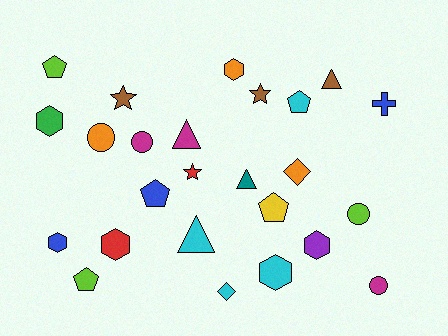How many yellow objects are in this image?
There is 1 yellow object.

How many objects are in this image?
There are 25 objects.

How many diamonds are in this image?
There are 2 diamonds.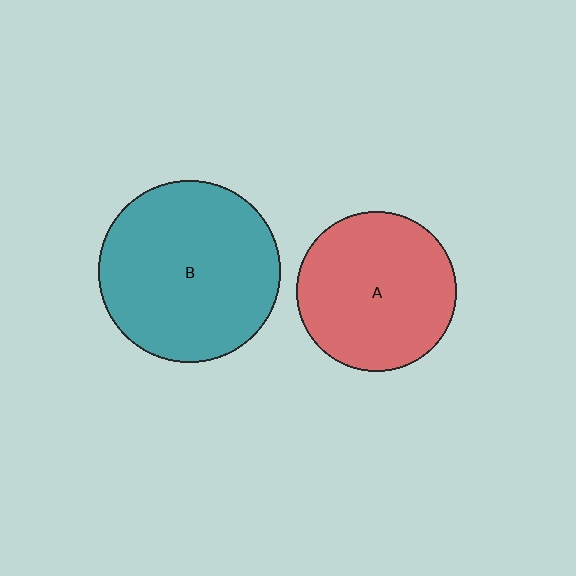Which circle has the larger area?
Circle B (teal).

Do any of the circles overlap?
No, none of the circles overlap.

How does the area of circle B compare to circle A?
Approximately 1.3 times.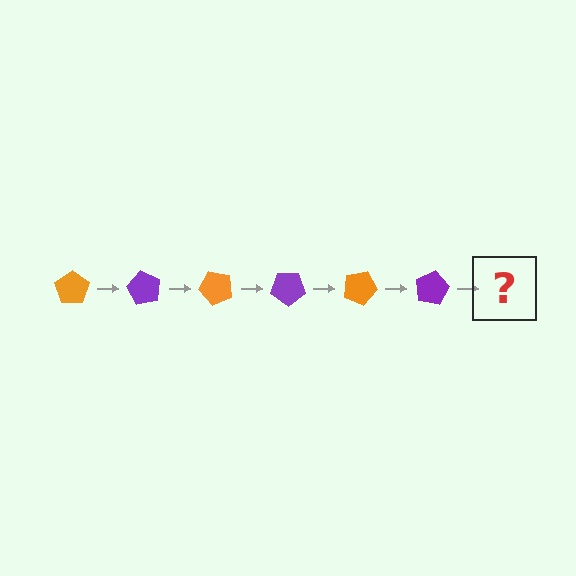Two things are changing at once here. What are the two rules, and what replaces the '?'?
The two rules are that it rotates 60 degrees each step and the color cycles through orange and purple. The '?' should be an orange pentagon, rotated 360 degrees from the start.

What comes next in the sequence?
The next element should be an orange pentagon, rotated 360 degrees from the start.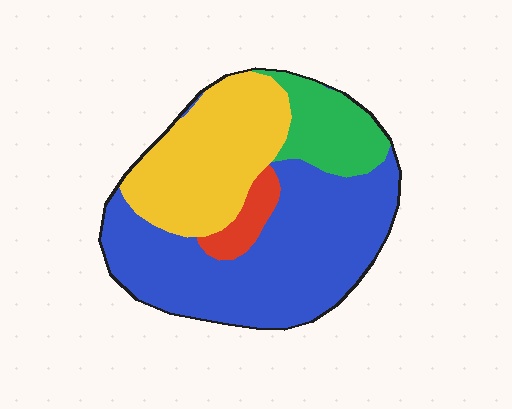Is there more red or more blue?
Blue.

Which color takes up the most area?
Blue, at roughly 50%.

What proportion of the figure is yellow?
Yellow takes up between a quarter and a half of the figure.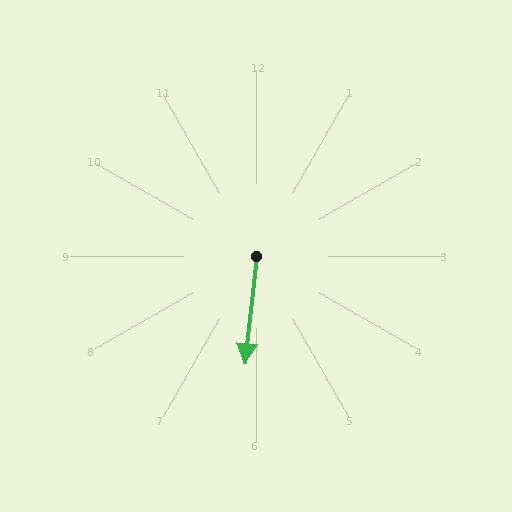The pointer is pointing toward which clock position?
Roughly 6 o'clock.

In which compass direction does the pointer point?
South.